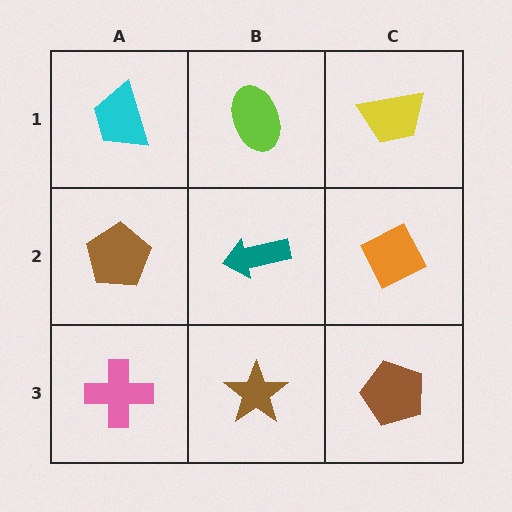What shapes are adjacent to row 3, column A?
A brown pentagon (row 2, column A), a brown star (row 3, column B).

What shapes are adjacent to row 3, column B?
A teal arrow (row 2, column B), a pink cross (row 3, column A), a brown pentagon (row 3, column C).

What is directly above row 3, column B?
A teal arrow.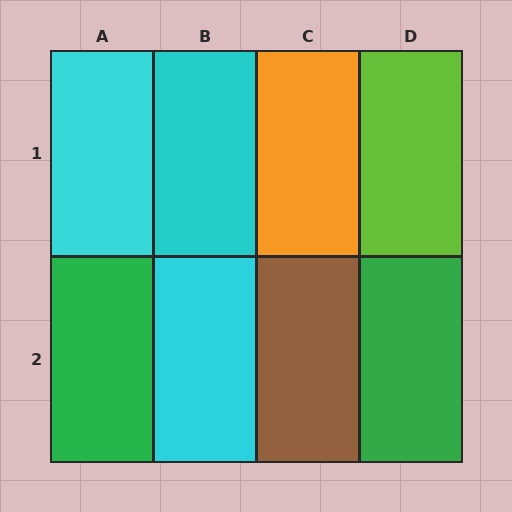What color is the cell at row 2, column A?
Green.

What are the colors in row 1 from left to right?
Cyan, cyan, orange, lime.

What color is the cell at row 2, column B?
Cyan.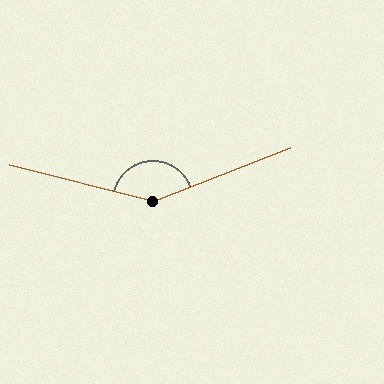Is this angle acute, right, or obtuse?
It is obtuse.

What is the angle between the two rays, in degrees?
Approximately 145 degrees.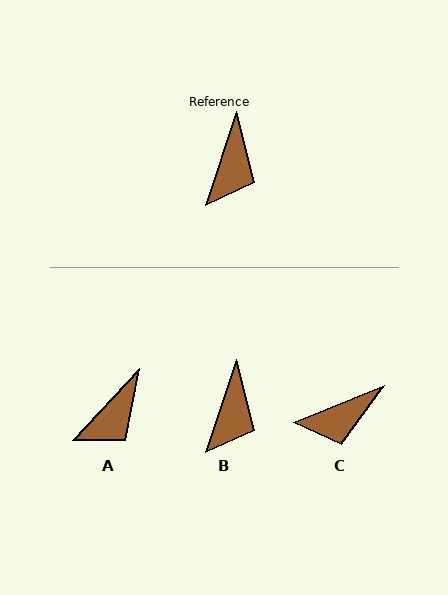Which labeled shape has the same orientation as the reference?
B.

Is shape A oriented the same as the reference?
No, it is off by about 25 degrees.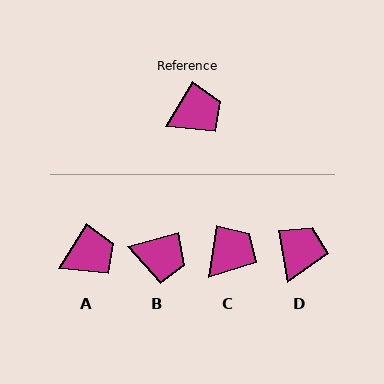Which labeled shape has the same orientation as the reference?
A.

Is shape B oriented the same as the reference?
No, it is off by about 43 degrees.